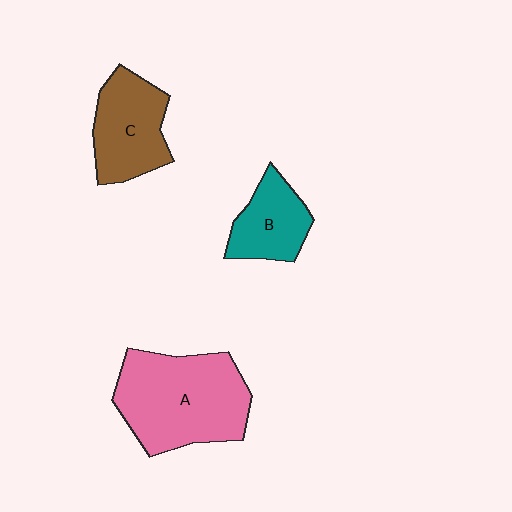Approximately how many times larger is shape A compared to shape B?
Approximately 2.1 times.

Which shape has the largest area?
Shape A (pink).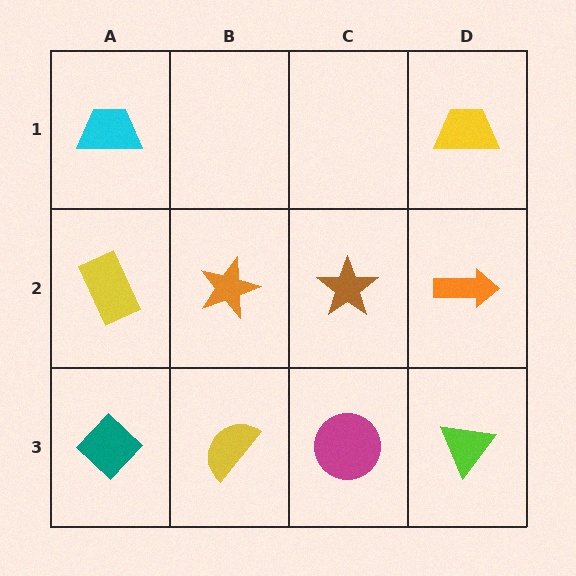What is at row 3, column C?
A magenta circle.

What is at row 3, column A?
A teal diamond.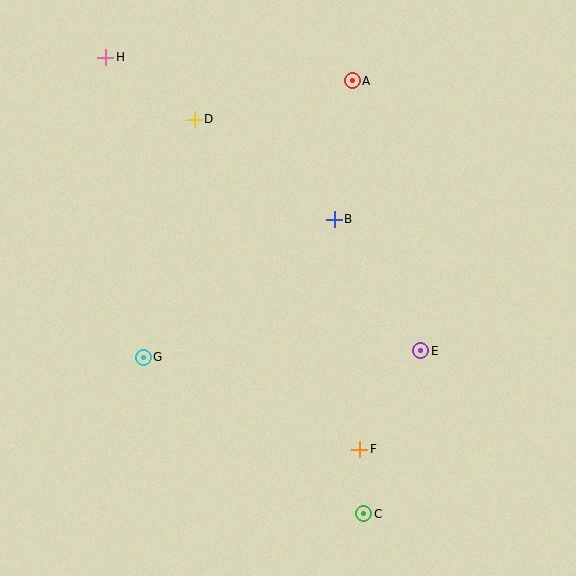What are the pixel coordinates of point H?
Point H is at (106, 57).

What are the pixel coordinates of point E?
Point E is at (421, 351).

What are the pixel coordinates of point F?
Point F is at (360, 449).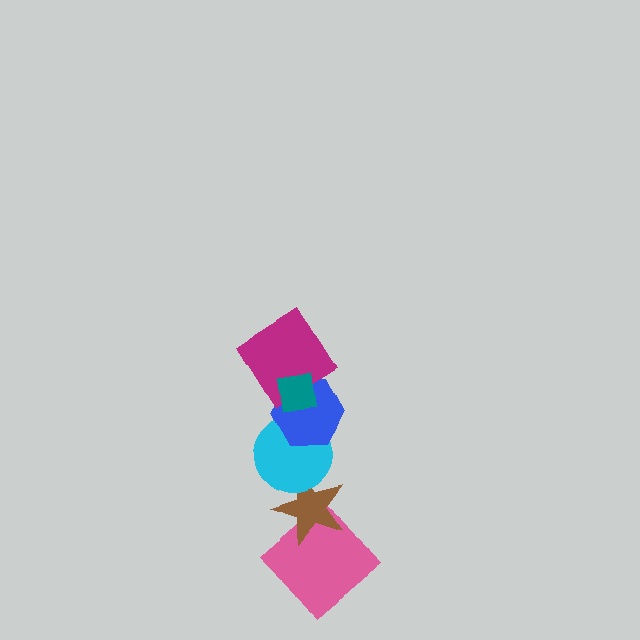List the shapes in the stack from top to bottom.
From top to bottom: the teal square, the magenta diamond, the blue hexagon, the cyan circle, the brown star, the pink diamond.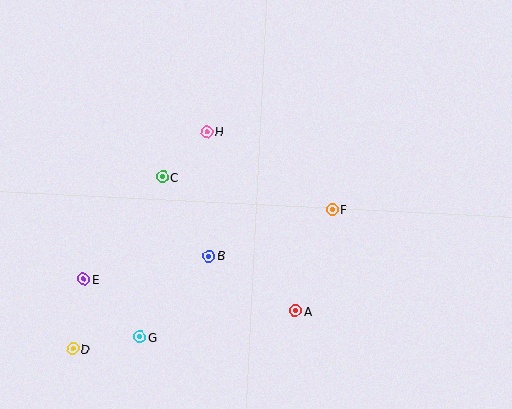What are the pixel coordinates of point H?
Point H is at (207, 132).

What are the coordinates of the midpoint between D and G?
The midpoint between D and G is at (106, 343).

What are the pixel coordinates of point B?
Point B is at (209, 256).